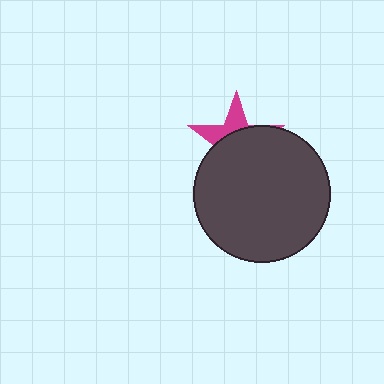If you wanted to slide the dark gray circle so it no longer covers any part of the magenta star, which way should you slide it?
Slide it down — that is the most direct way to separate the two shapes.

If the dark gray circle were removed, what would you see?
You would see the complete magenta star.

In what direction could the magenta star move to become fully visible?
The magenta star could move up. That would shift it out from behind the dark gray circle entirely.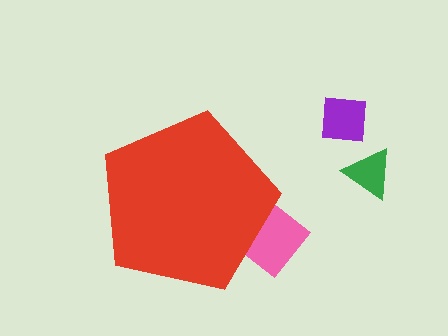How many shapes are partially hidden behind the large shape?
1 shape is partially hidden.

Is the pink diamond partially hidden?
Yes, the pink diamond is partially hidden behind the red pentagon.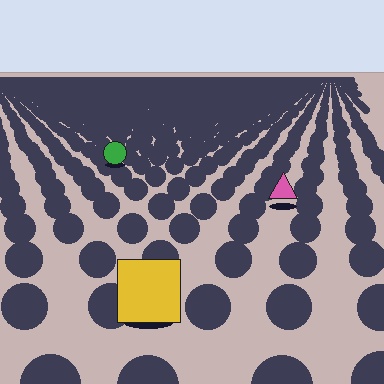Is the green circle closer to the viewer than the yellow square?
No. The yellow square is closer — you can tell from the texture gradient: the ground texture is coarser near it.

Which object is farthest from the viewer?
The green circle is farthest from the viewer. It appears smaller and the ground texture around it is denser.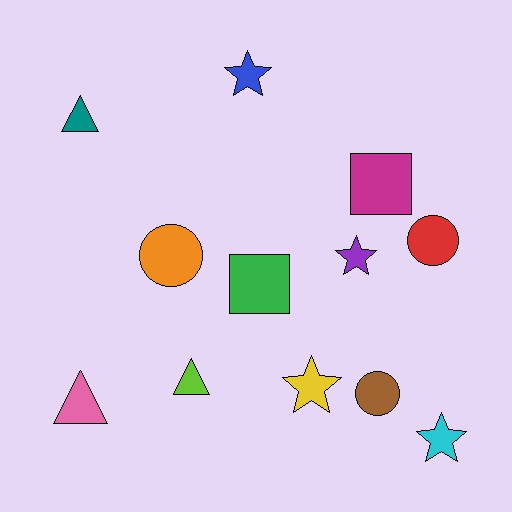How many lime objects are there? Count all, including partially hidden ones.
There is 1 lime object.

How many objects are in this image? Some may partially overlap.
There are 12 objects.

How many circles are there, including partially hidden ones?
There are 3 circles.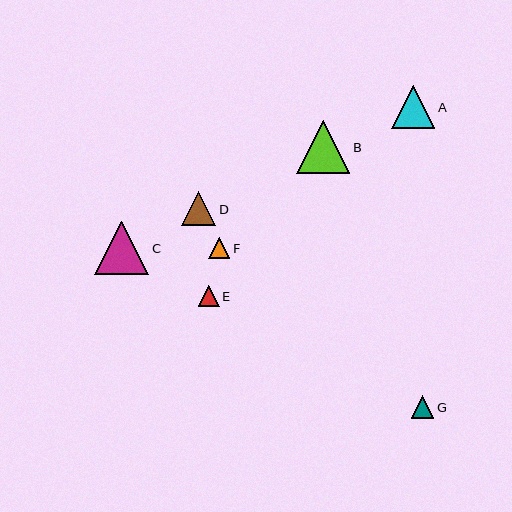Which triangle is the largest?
Triangle C is the largest with a size of approximately 54 pixels.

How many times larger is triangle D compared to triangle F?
Triangle D is approximately 1.6 times the size of triangle F.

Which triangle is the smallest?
Triangle E is the smallest with a size of approximately 21 pixels.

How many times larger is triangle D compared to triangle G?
Triangle D is approximately 1.5 times the size of triangle G.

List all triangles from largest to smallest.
From largest to smallest: C, B, A, D, G, F, E.